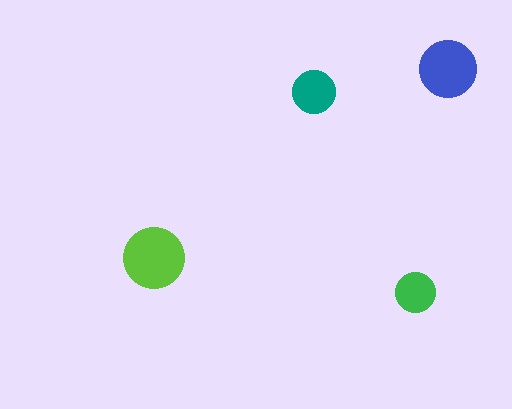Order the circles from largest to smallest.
the lime one, the blue one, the teal one, the green one.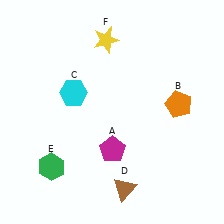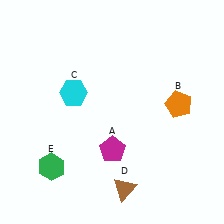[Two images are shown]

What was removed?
The yellow star (F) was removed in Image 2.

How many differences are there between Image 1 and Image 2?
There is 1 difference between the two images.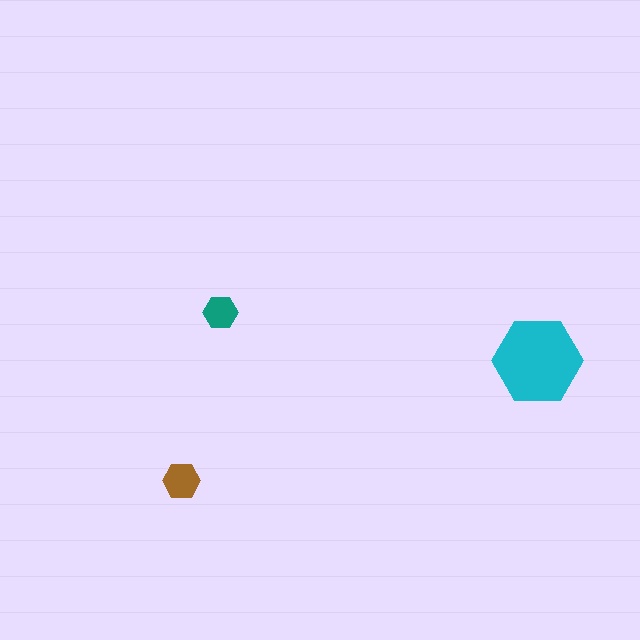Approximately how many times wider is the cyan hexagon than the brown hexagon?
About 2.5 times wider.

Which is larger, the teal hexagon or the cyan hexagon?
The cyan one.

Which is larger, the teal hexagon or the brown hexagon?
The brown one.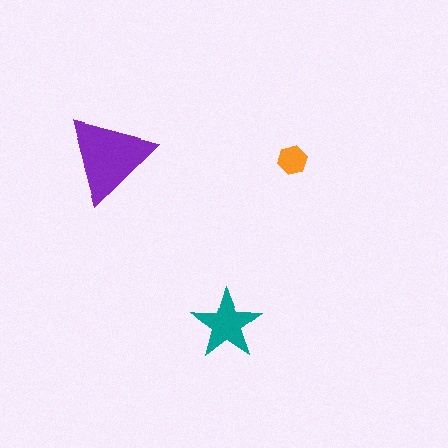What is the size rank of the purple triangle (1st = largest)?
1st.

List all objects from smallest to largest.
The orange hexagon, the teal star, the purple triangle.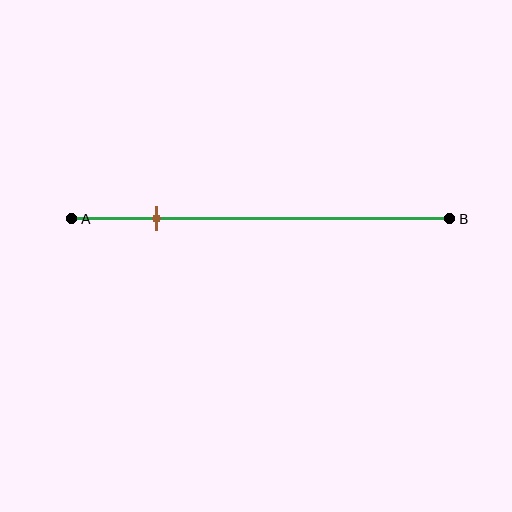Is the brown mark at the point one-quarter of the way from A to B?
Yes, the mark is approximately at the one-quarter point.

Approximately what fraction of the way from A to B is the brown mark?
The brown mark is approximately 20% of the way from A to B.